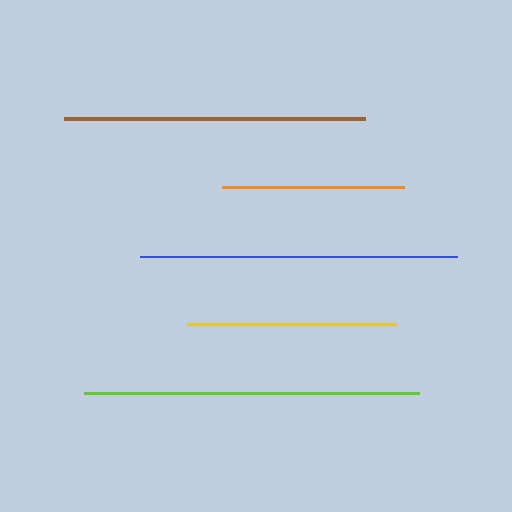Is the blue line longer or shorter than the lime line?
The lime line is longer than the blue line.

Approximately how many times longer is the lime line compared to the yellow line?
The lime line is approximately 1.6 times the length of the yellow line.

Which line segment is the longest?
The lime line is the longest at approximately 335 pixels.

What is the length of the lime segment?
The lime segment is approximately 335 pixels long.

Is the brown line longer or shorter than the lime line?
The lime line is longer than the brown line.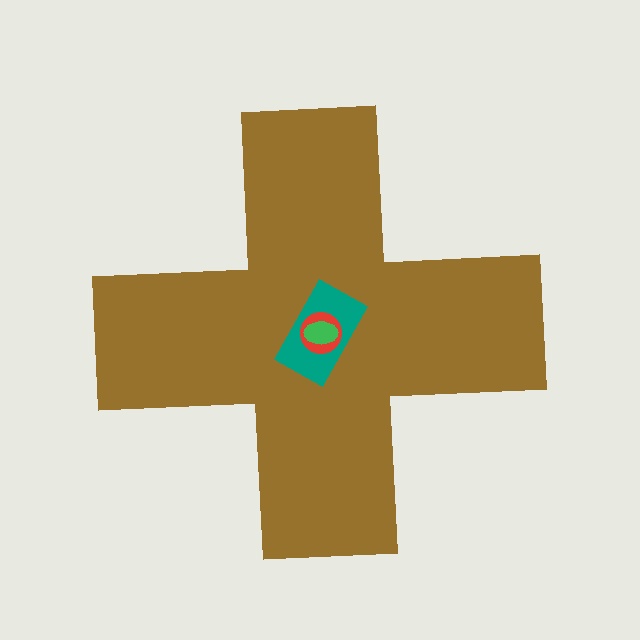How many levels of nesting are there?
4.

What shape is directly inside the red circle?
The green ellipse.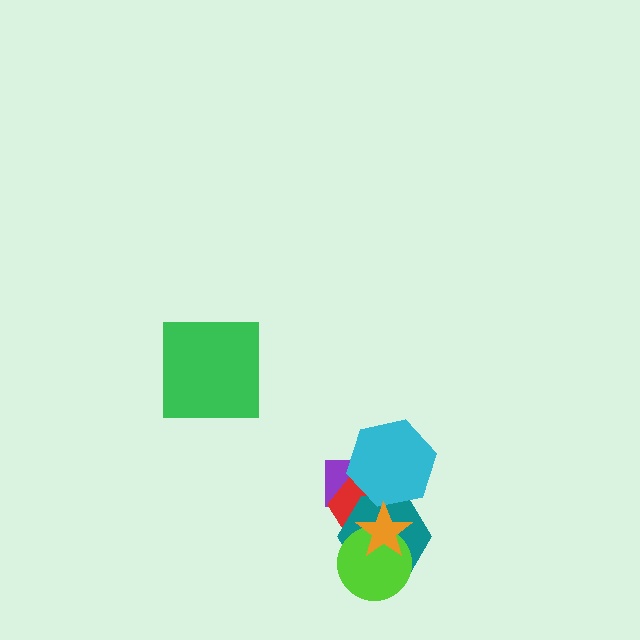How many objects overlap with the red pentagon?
5 objects overlap with the red pentagon.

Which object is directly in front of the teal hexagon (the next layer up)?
The lime circle is directly in front of the teal hexagon.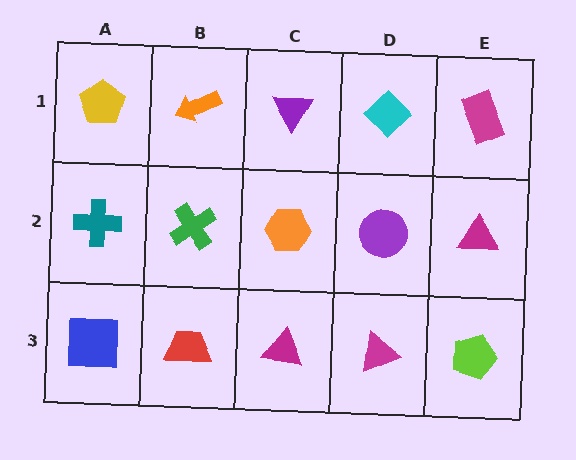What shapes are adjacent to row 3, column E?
A magenta triangle (row 2, column E), a magenta triangle (row 3, column D).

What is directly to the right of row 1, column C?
A cyan diamond.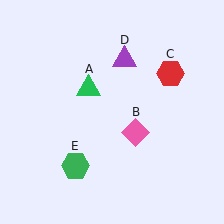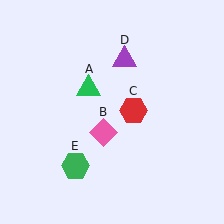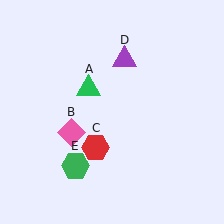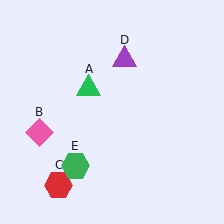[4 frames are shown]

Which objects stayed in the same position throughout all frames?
Green triangle (object A) and purple triangle (object D) and green hexagon (object E) remained stationary.